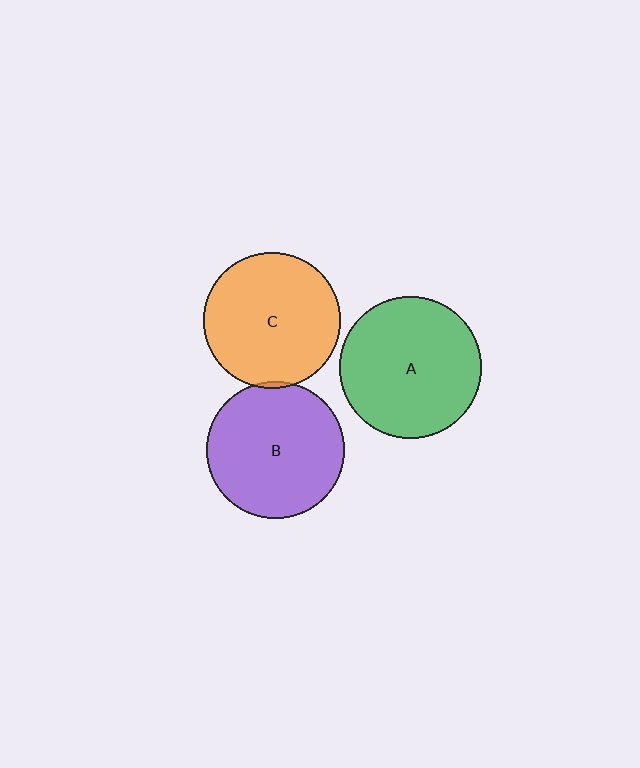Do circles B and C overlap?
Yes.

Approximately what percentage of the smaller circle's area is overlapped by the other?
Approximately 5%.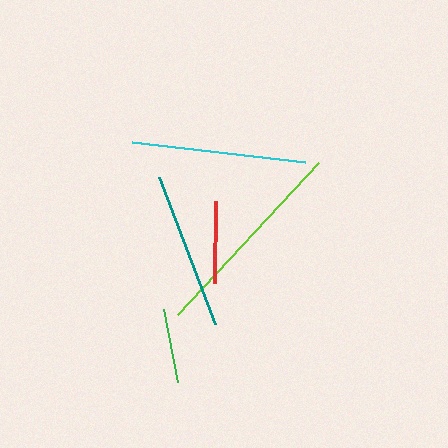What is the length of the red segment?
The red segment is approximately 82 pixels long.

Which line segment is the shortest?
The green line is the shortest at approximately 75 pixels.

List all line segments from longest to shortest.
From longest to shortest: lime, cyan, teal, red, green.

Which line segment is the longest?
The lime line is the longest at approximately 207 pixels.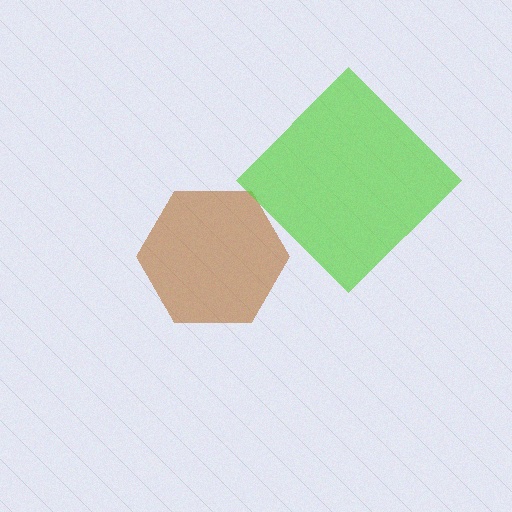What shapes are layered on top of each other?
The layered shapes are: a brown hexagon, a lime diamond.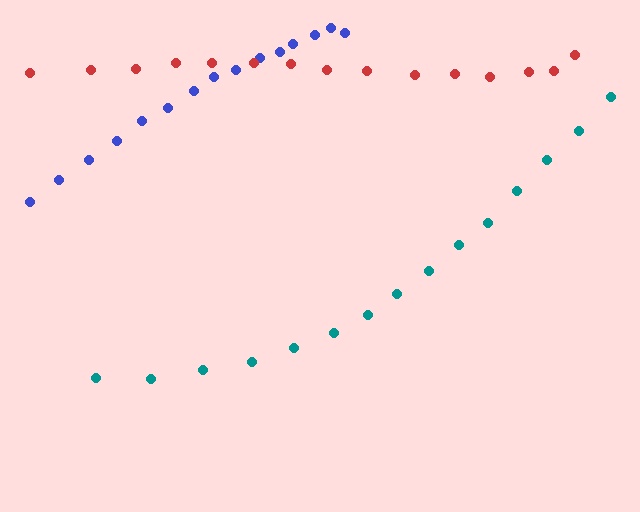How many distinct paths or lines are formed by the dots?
There are 3 distinct paths.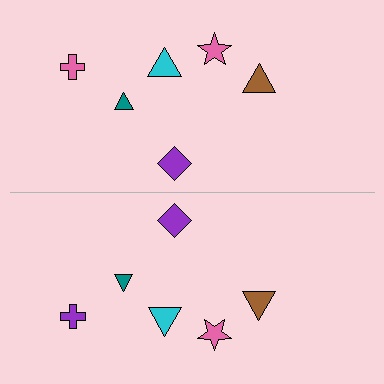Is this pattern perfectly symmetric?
No, the pattern is not perfectly symmetric. The purple cross on the bottom side breaks the symmetry — its mirror counterpart is pink.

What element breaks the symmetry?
The purple cross on the bottom side breaks the symmetry — its mirror counterpart is pink.